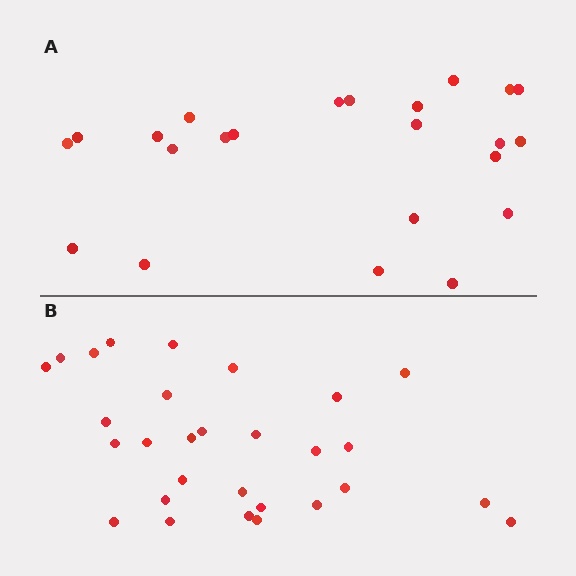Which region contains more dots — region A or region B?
Region B (the bottom region) has more dots.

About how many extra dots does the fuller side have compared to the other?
Region B has about 6 more dots than region A.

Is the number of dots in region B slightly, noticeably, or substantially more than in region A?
Region B has noticeably more, but not dramatically so. The ratio is roughly 1.3 to 1.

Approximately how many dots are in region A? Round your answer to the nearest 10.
About 20 dots. (The exact count is 23, which rounds to 20.)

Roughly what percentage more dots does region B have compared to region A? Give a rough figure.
About 25% more.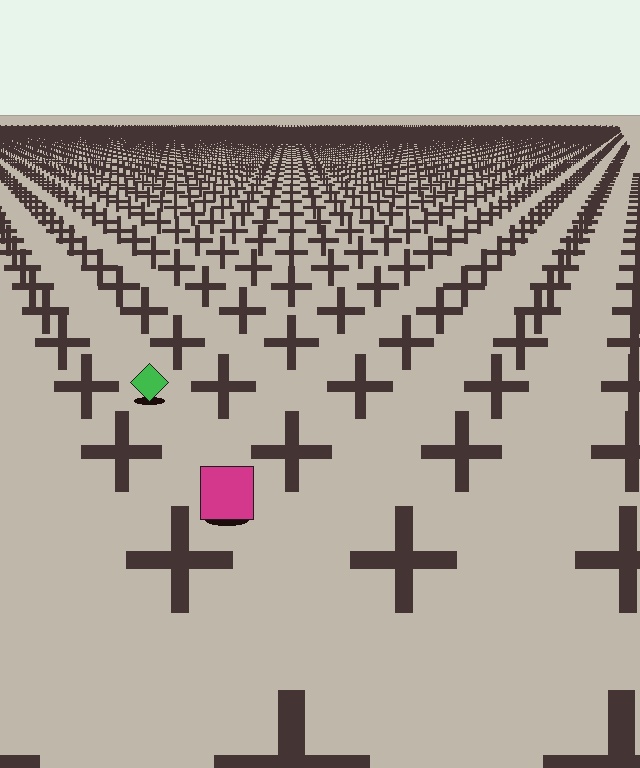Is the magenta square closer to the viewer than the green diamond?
Yes. The magenta square is closer — you can tell from the texture gradient: the ground texture is coarser near it.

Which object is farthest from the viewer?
The green diamond is farthest from the viewer. It appears smaller and the ground texture around it is denser.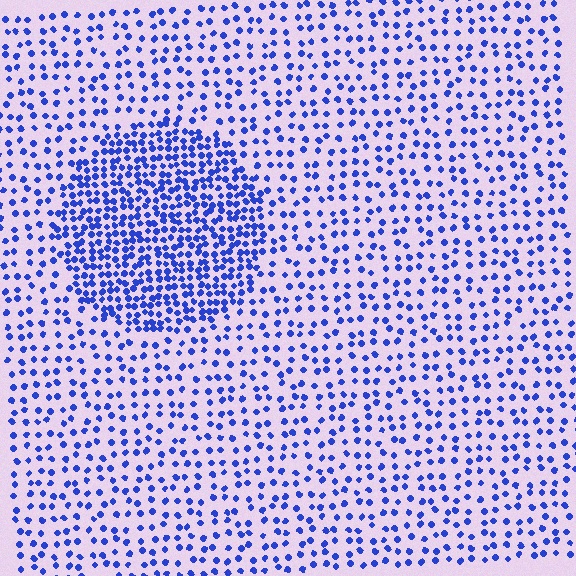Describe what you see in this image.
The image contains small blue elements arranged at two different densities. A circle-shaped region is visible where the elements are more densely packed than the surrounding area.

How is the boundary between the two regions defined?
The boundary is defined by a change in element density (approximately 2.2x ratio). All elements are the same color, size, and shape.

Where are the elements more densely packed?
The elements are more densely packed inside the circle boundary.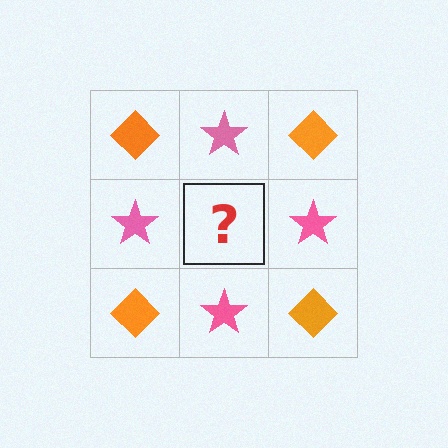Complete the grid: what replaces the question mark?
The question mark should be replaced with an orange diamond.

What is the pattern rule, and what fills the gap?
The rule is that it alternates orange diamond and pink star in a checkerboard pattern. The gap should be filled with an orange diamond.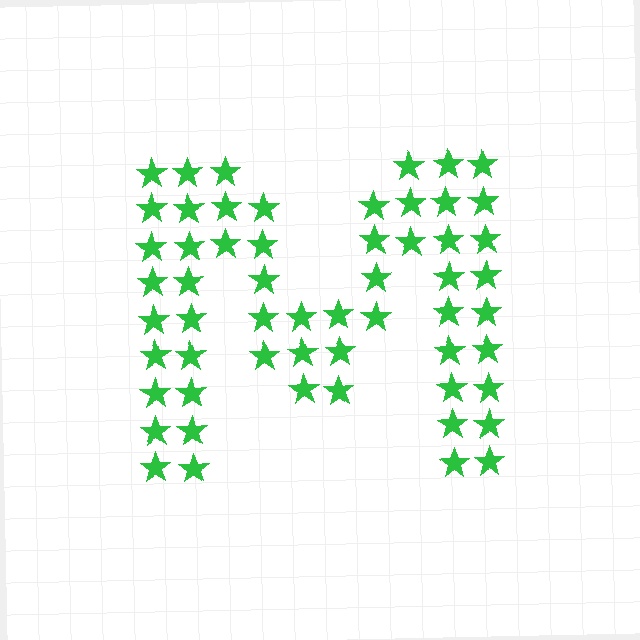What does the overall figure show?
The overall figure shows the letter M.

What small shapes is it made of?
It is made of small stars.